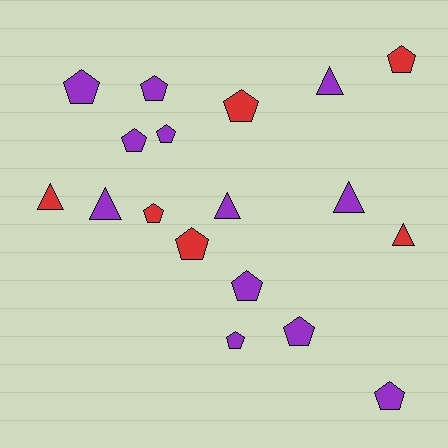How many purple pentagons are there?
There are 8 purple pentagons.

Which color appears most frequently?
Purple, with 12 objects.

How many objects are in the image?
There are 18 objects.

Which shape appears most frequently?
Pentagon, with 12 objects.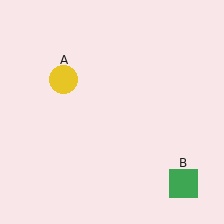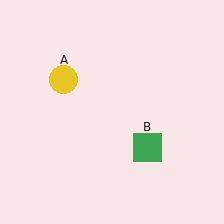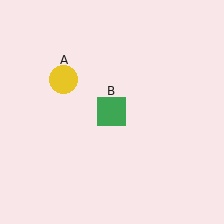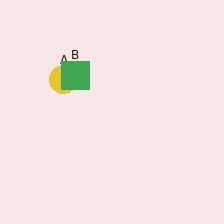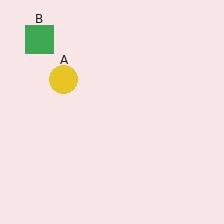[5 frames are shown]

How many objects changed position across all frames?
1 object changed position: green square (object B).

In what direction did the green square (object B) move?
The green square (object B) moved up and to the left.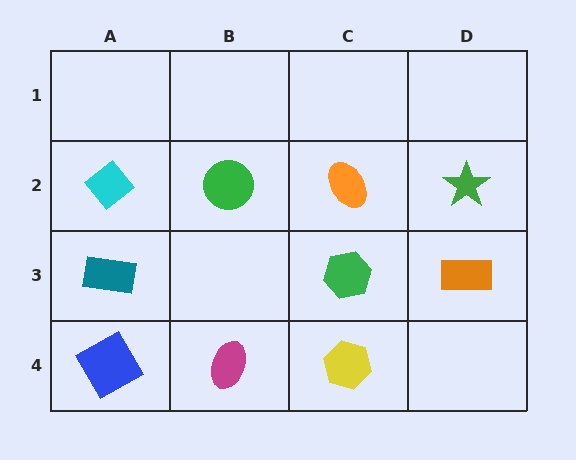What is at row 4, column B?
A magenta ellipse.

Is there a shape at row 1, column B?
No, that cell is empty.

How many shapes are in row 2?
4 shapes.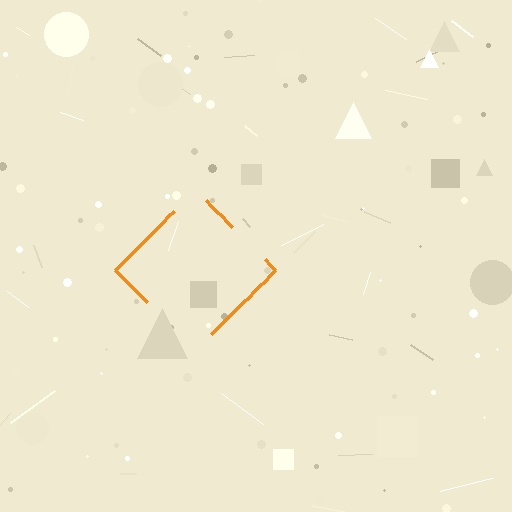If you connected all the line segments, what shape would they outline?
They would outline a diamond.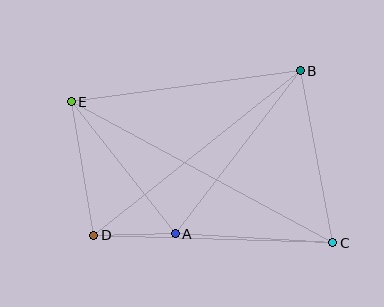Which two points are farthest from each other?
Points C and E are farthest from each other.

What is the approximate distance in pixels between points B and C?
The distance between B and C is approximately 175 pixels.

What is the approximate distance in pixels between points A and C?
The distance between A and C is approximately 158 pixels.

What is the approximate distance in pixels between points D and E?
The distance between D and E is approximately 136 pixels.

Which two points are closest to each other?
Points A and D are closest to each other.